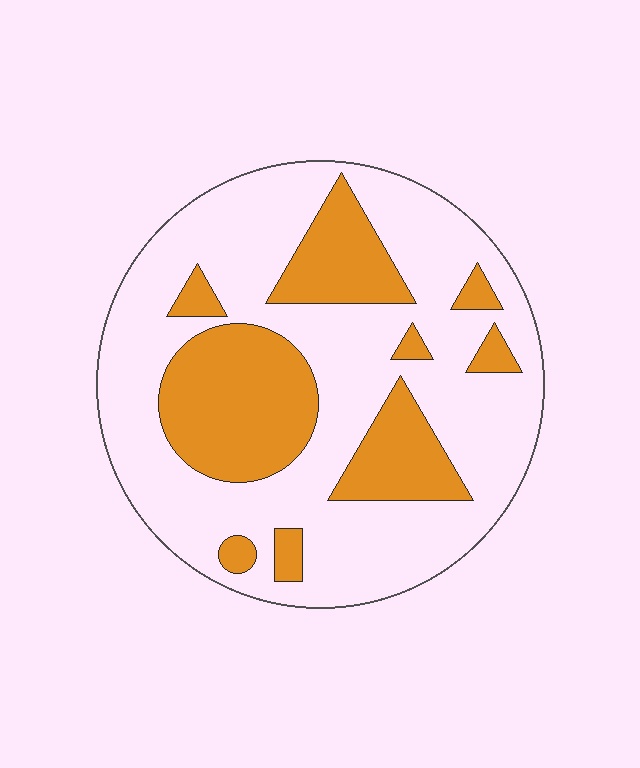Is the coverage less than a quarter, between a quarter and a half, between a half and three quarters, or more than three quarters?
Between a quarter and a half.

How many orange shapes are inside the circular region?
9.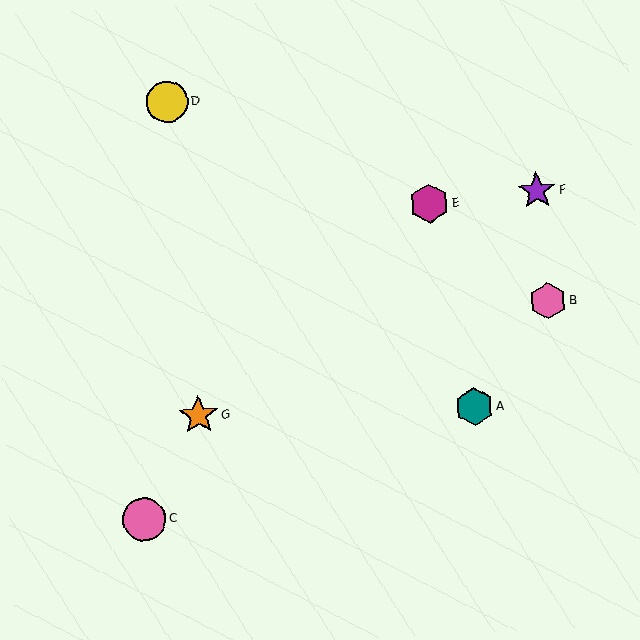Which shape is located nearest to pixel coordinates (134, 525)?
The pink circle (labeled C) at (144, 519) is nearest to that location.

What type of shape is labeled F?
Shape F is a purple star.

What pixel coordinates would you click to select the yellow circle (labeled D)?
Click at (167, 102) to select the yellow circle D.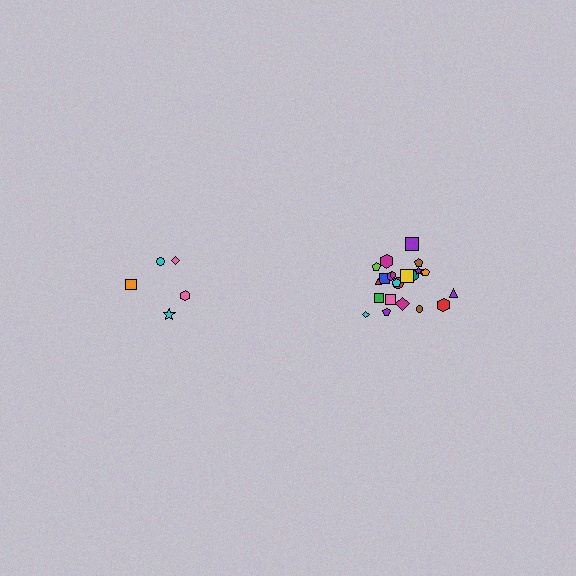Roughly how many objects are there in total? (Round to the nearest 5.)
Roughly 25 objects in total.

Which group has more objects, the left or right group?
The right group.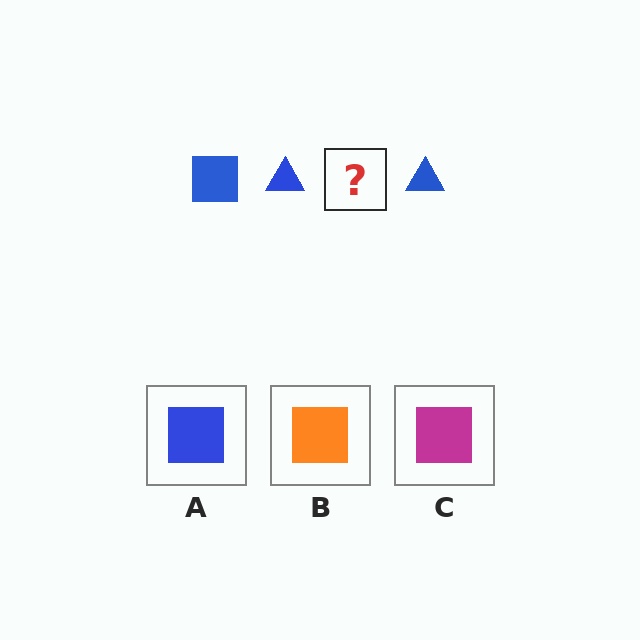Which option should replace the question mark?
Option A.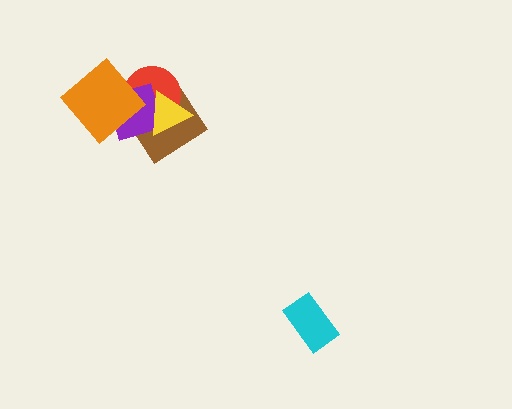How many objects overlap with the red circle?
4 objects overlap with the red circle.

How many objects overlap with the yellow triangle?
3 objects overlap with the yellow triangle.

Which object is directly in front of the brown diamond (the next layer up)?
The red circle is directly in front of the brown diamond.